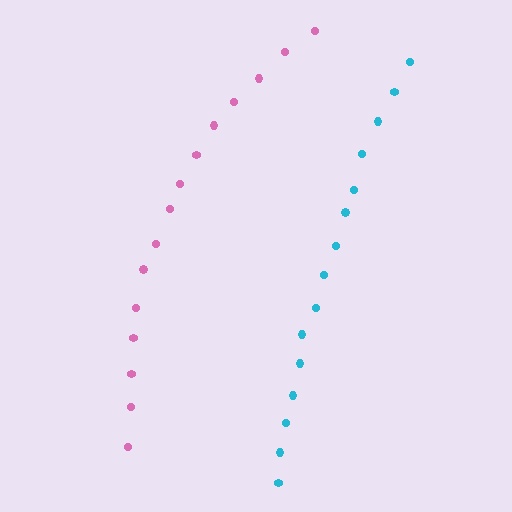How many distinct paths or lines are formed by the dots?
There are 2 distinct paths.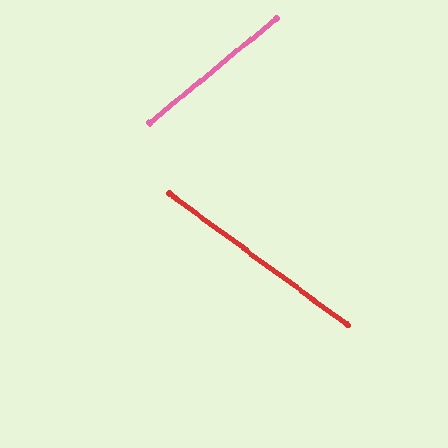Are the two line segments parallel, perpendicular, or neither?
Neither parallel nor perpendicular — they differ by about 76°.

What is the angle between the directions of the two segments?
Approximately 76 degrees.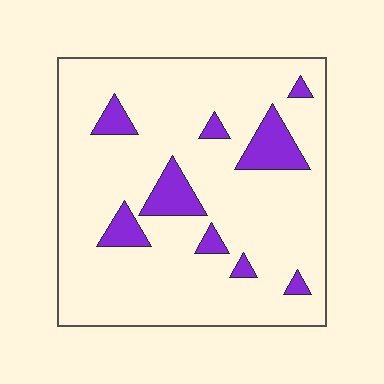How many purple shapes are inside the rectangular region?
9.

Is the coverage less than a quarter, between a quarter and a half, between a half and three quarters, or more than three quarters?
Less than a quarter.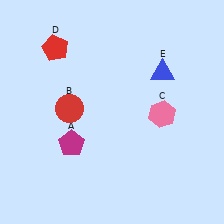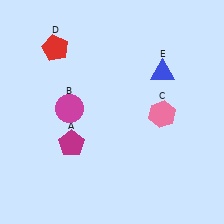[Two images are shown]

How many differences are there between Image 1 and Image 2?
There is 1 difference between the two images.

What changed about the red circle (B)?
In Image 1, B is red. In Image 2, it changed to magenta.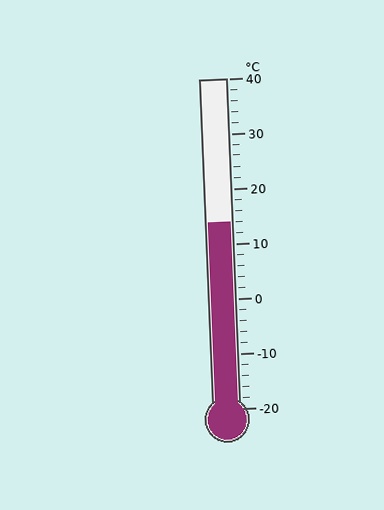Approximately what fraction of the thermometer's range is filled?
The thermometer is filled to approximately 55% of its range.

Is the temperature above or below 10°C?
The temperature is above 10°C.